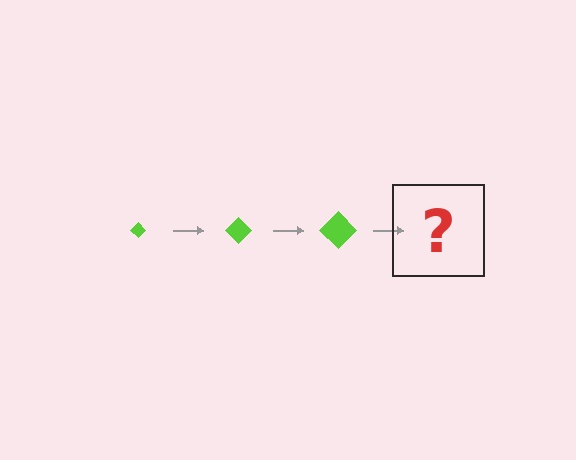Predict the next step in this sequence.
The next step is a lime diamond, larger than the previous one.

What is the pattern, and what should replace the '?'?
The pattern is that the diamond gets progressively larger each step. The '?' should be a lime diamond, larger than the previous one.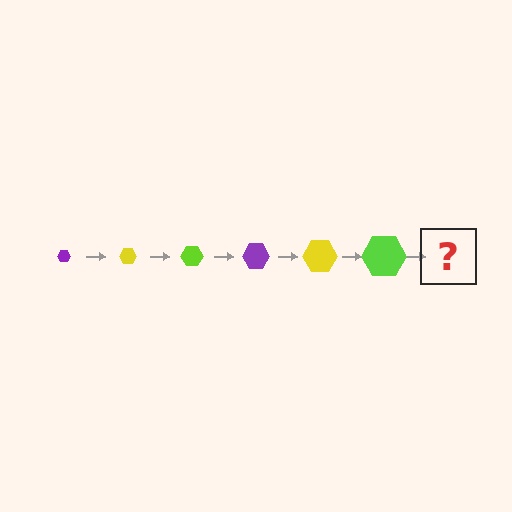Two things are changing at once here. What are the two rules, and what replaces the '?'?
The two rules are that the hexagon grows larger each step and the color cycles through purple, yellow, and lime. The '?' should be a purple hexagon, larger than the previous one.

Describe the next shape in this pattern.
It should be a purple hexagon, larger than the previous one.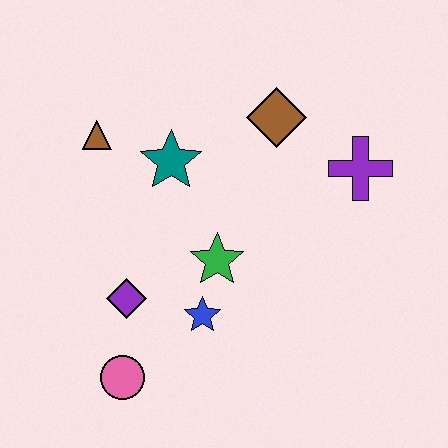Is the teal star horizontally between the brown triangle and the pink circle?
No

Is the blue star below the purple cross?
Yes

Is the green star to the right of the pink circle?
Yes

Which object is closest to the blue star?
The green star is closest to the blue star.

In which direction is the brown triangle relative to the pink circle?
The brown triangle is above the pink circle.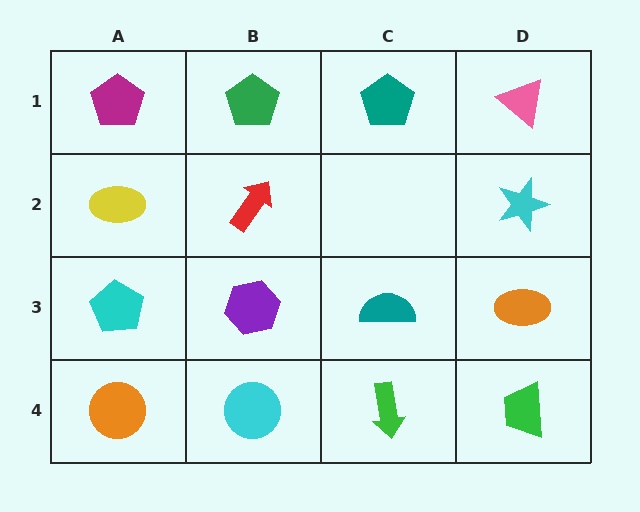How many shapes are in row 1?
4 shapes.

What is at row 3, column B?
A purple hexagon.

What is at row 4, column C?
A green arrow.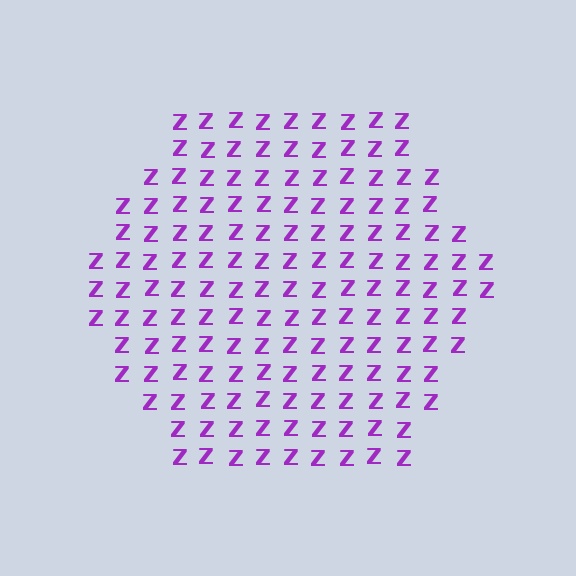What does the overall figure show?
The overall figure shows a hexagon.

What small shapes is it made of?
It is made of small letter Z's.